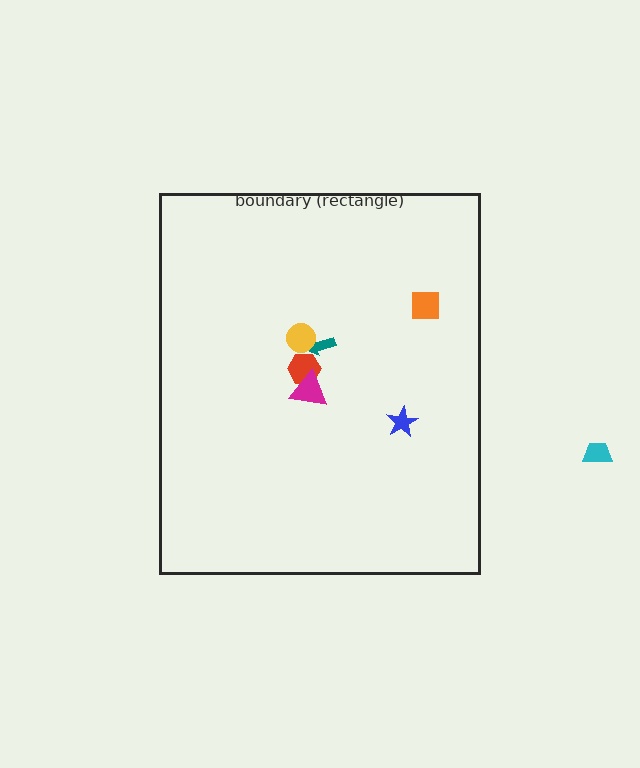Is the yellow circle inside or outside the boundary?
Inside.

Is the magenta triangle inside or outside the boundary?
Inside.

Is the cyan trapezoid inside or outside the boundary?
Outside.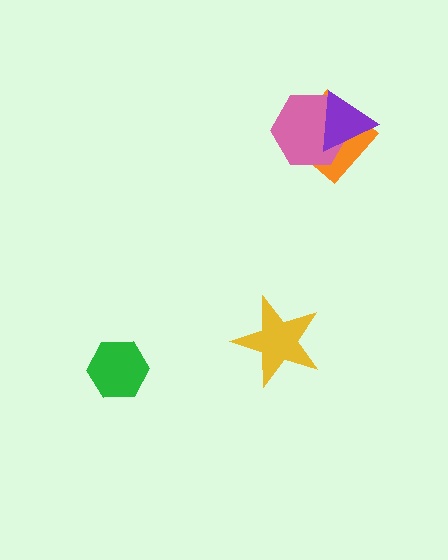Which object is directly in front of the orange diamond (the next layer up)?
The pink hexagon is directly in front of the orange diamond.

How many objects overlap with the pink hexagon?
2 objects overlap with the pink hexagon.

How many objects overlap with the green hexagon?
0 objects overlap with the green hexagon.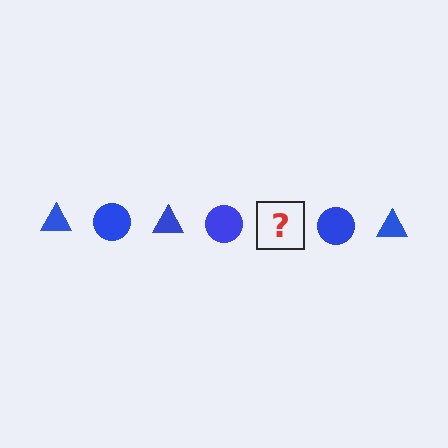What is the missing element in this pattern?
The missing element is a blue triangle.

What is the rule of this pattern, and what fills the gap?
The rule is that the pattern cycles through triangle, circle shapes in blue. The gap should be filled with a blue triangle.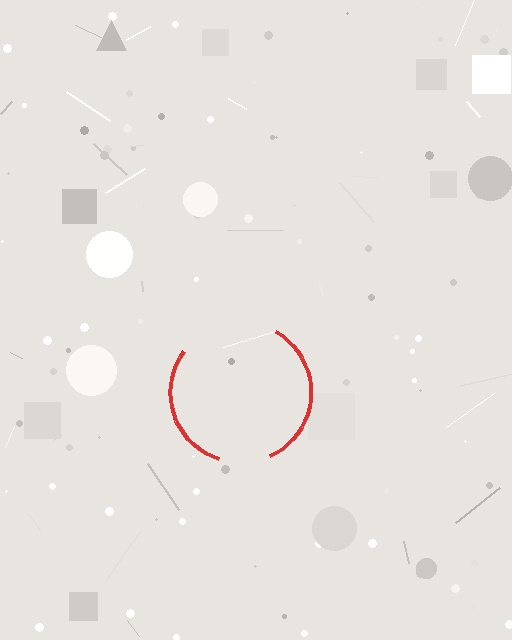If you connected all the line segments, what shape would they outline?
They would outline a circle.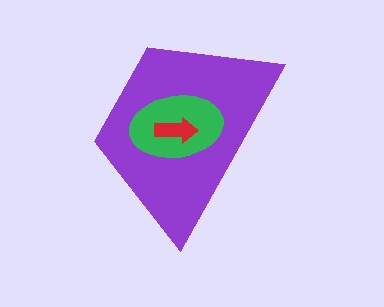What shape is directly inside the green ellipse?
The red arrow.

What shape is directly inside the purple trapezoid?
The green ellipse.